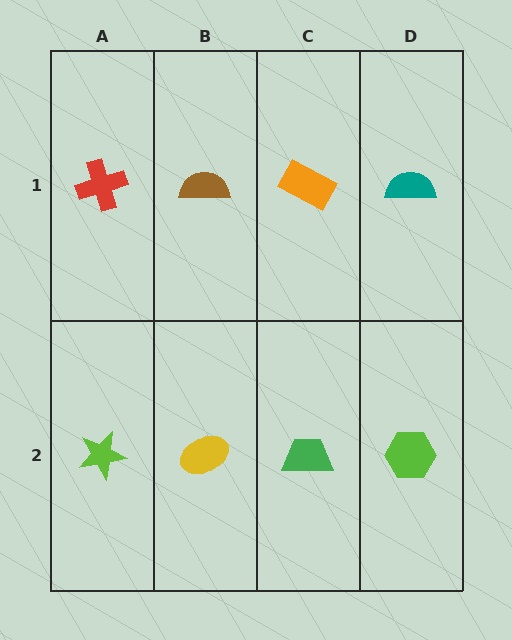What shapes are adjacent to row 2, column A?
A red cross (row 1, column A), a yellow ellipse (row 2, column B).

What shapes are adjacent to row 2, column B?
A brown semicircle (row 1, column B), a lime star (row 2, column A), a green trapezoid (row 2, column C).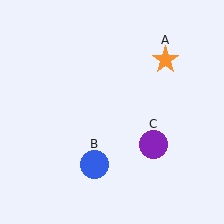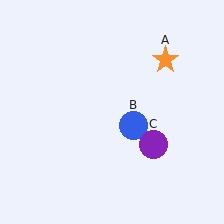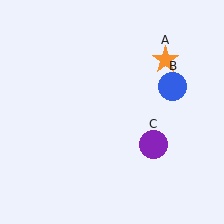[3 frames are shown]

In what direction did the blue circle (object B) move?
The blue circle (object B) moved up and to the right.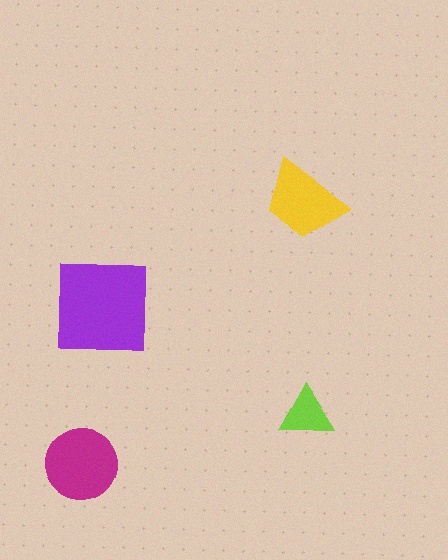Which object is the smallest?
The lime triangle.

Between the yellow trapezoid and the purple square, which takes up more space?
The purple square.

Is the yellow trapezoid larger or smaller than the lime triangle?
Larger.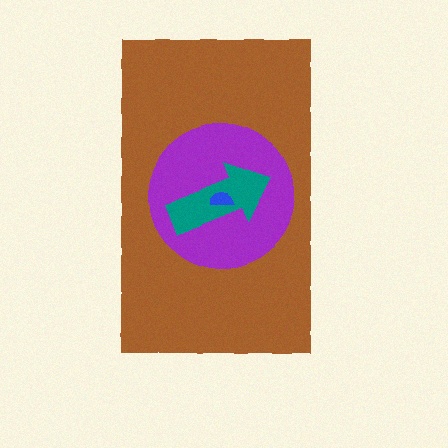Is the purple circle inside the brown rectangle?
Yes.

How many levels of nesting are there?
4.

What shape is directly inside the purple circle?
The teal arrow.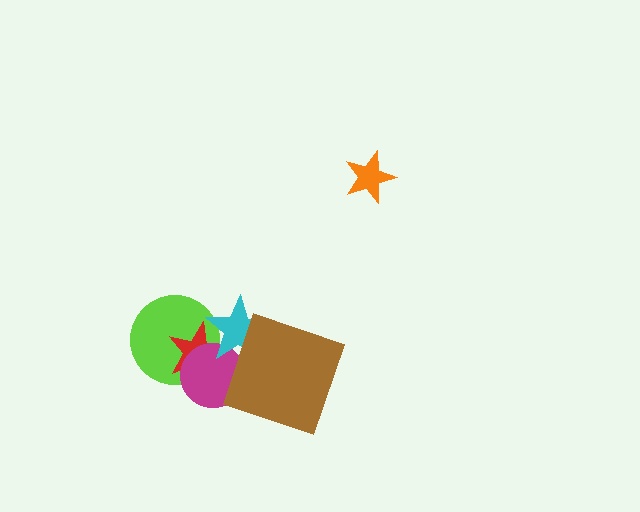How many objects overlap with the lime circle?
3 objects overlap with the lime circle.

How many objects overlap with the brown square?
2 objects overlap with the brown square.